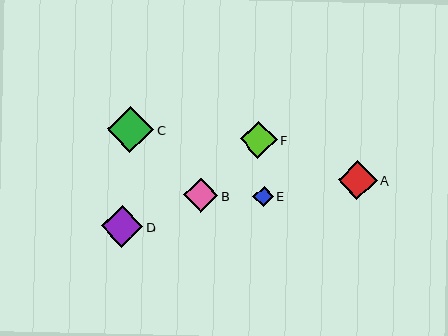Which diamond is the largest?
Diamond C is the largest with a size of approximately 46 pixels.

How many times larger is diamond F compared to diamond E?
Diamond F is approximately 1.8 times the size of diamond E.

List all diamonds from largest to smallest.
From largest to smallest: C, D, A, F, B, E.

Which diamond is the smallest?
Diamond E is the smallest with a size of approximately 21 pixels.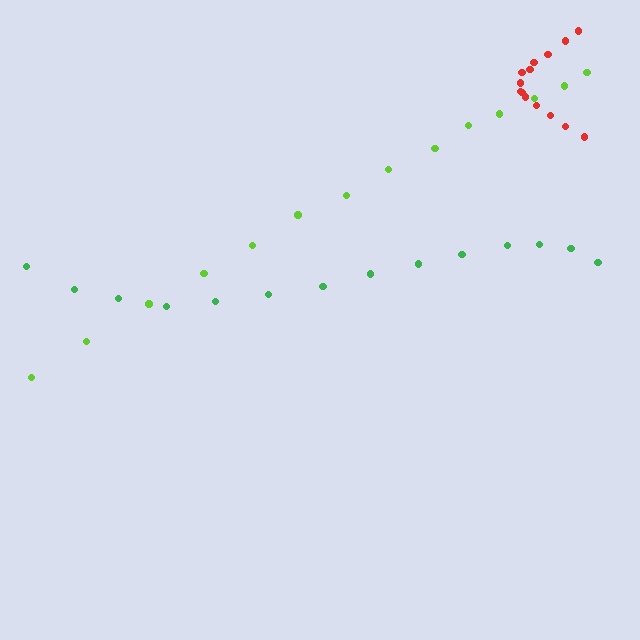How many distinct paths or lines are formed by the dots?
There are 3 distinct paths.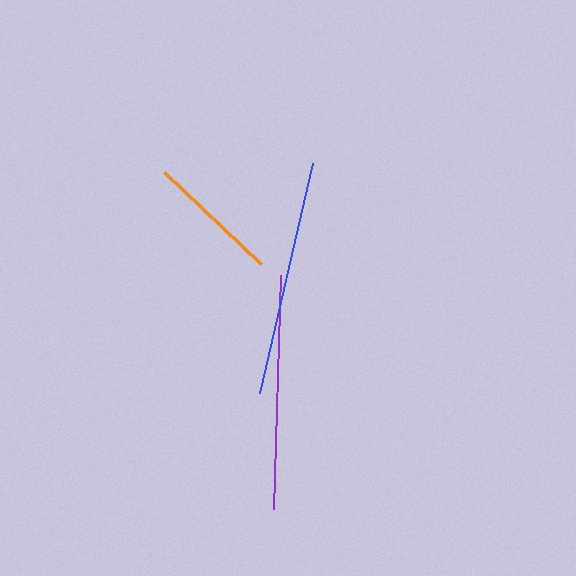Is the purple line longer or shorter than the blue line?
The blue line is longer than the purple line.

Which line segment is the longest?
The blue line is the longest at approximately 236 pixels.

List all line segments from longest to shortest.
From longest to shortest: blue, purple, orange.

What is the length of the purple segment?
The purple segment is approximately 234 pixels long.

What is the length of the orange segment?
The orange segment is approximately 134 pixels long.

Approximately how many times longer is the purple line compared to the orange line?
The purple line is approximately 1.7 times the length of the orange line.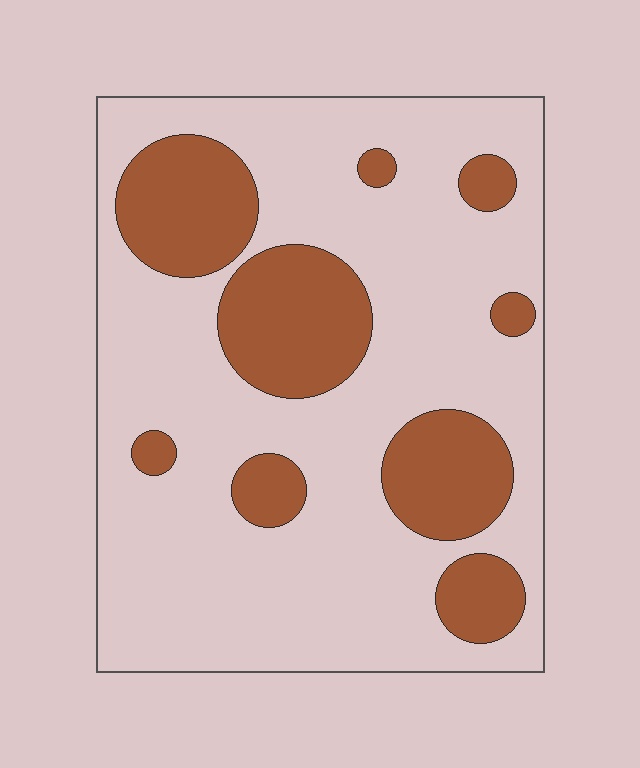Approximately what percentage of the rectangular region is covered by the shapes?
Approximately 25%.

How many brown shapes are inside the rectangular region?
9.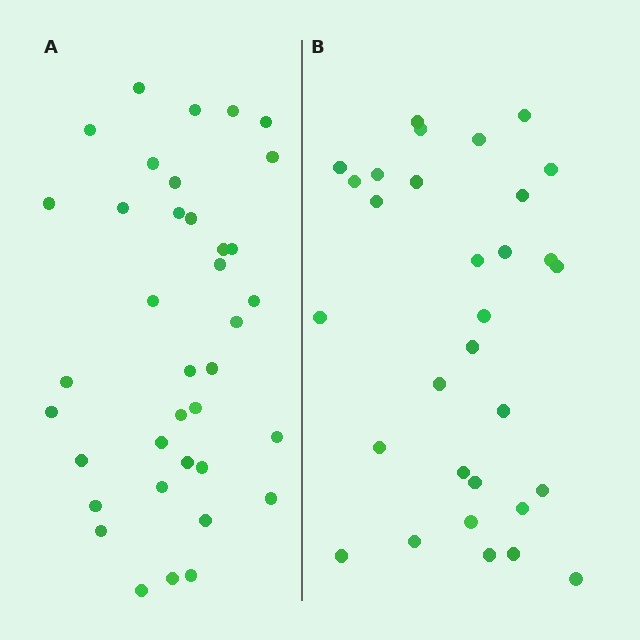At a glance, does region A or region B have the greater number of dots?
Region A (the left region) has more dots.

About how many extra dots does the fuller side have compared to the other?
Region A has about 6 more dots than region B.